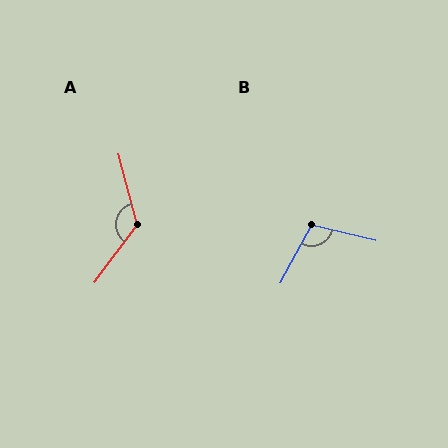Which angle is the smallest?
B, at approximately 104 degrees.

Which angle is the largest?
A, at approximately 129 degrees.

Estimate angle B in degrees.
Approximately 104 degrees.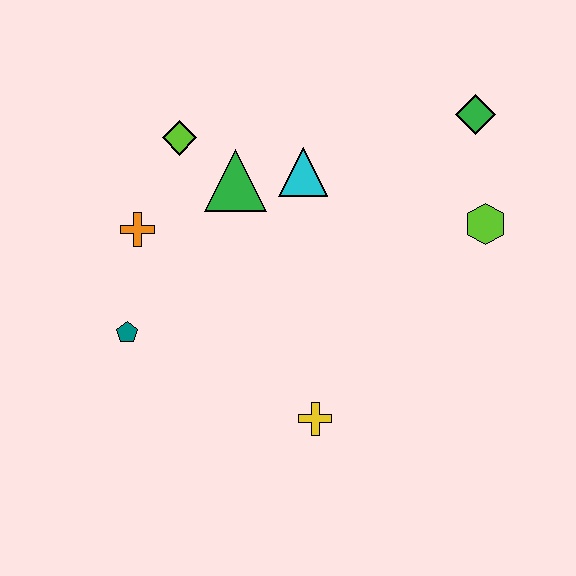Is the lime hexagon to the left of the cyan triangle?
No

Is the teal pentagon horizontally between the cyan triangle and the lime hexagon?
No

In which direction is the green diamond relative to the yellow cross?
The green diamond is above the yellow cross.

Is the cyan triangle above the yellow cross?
Yes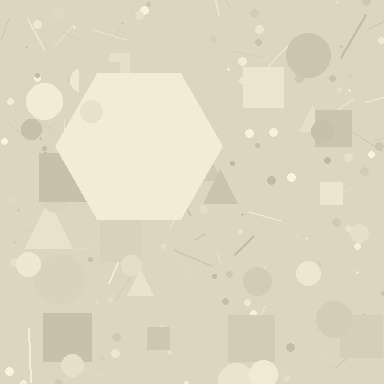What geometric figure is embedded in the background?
A hexagon is embedded in the background.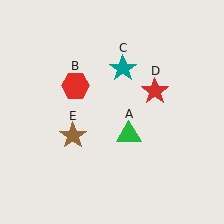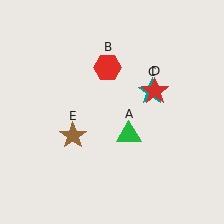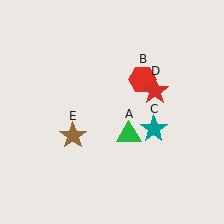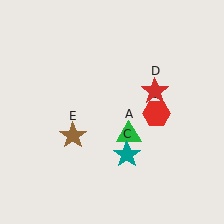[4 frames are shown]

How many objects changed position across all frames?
2 objects changed position: red hexagon (object B), teal star (object C).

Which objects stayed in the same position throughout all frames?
Green triangle (object A) and red star (object D) and brown star (object E) remained stationary.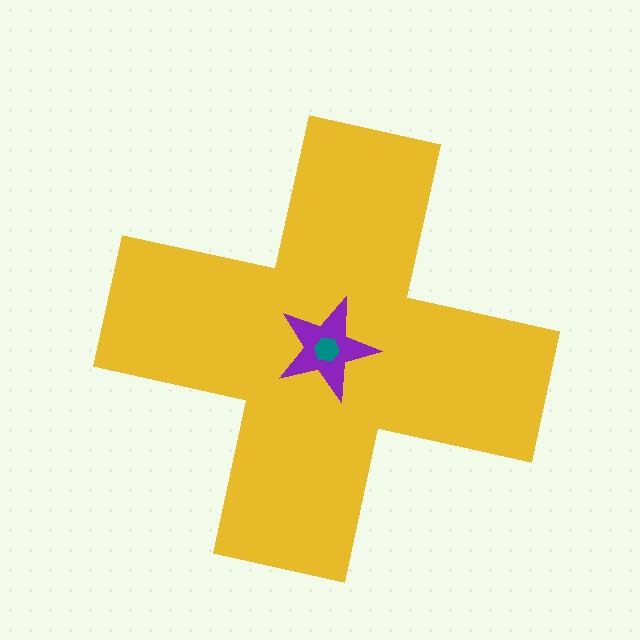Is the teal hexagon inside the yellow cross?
Yes.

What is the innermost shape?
The teal hexagon.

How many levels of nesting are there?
3.